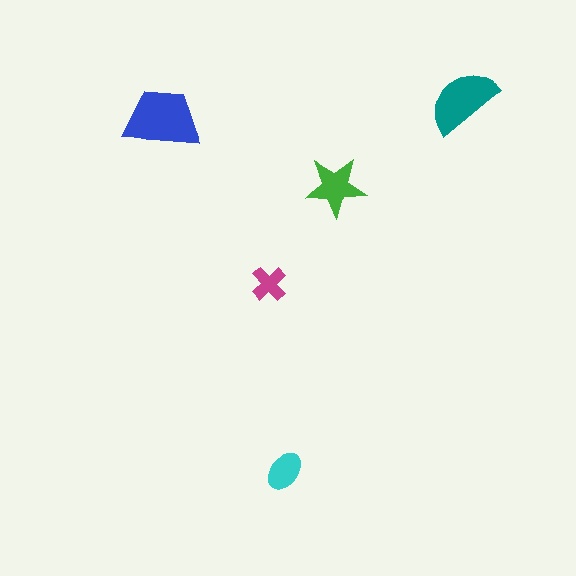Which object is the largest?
The blue trapezoid.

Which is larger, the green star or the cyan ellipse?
The green star.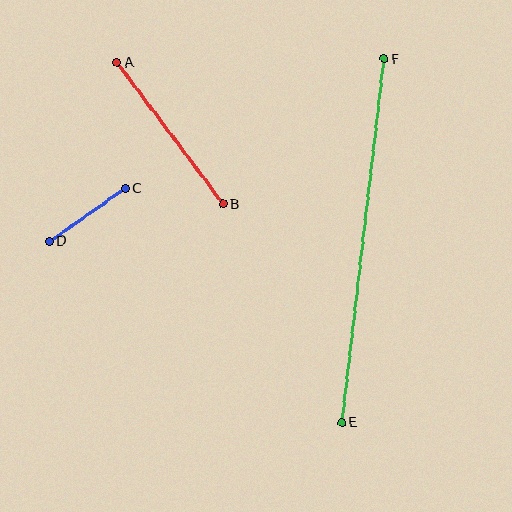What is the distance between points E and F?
The distance is approximately 366 pixels.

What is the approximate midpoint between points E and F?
The midpoint is at approximately (363, 241) pixels.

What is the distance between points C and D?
The distance is approximately 92 pixels.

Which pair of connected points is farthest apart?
Points E and F are farthest apart.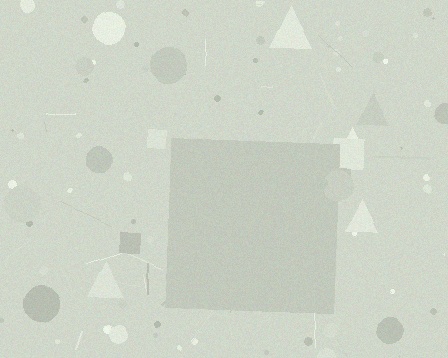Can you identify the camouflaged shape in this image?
The camouflaged shape is a square.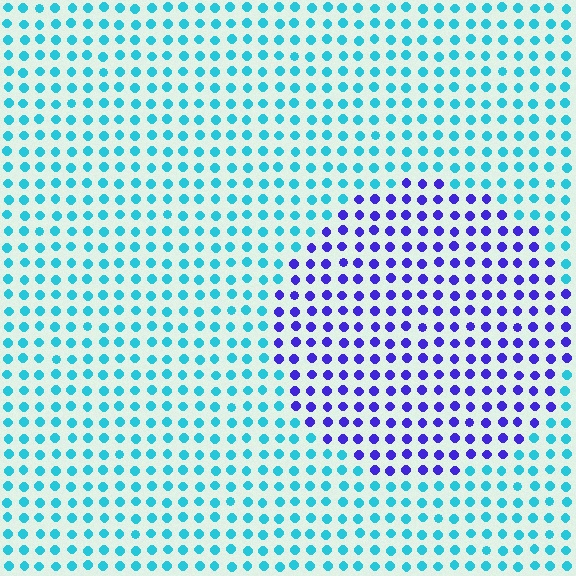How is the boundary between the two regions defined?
The boundary is defined purely by a slight shift in hue (about 63 degrees). Spacing, size, and orientation are identical on both sides.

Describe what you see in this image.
The image is filled with small cyan elements in a uniform arrangement. A circle-shaped region is visible where the elements are tinted to a slightly different hue, forming a subtle color boundary.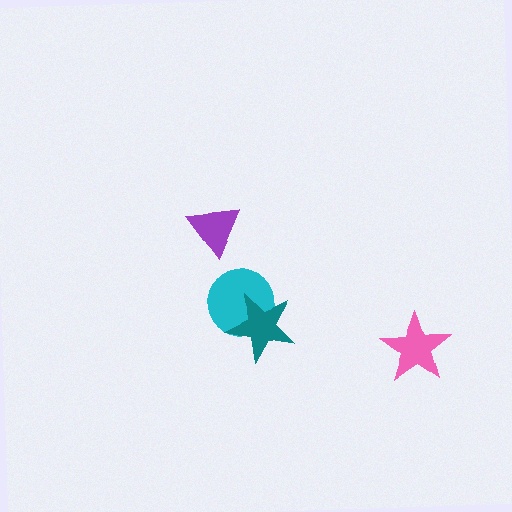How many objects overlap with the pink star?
0 objects overlap with the pink star.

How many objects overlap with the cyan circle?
1 object overlaps with the cyan circle.